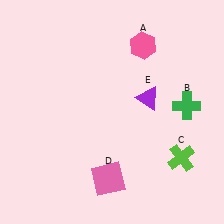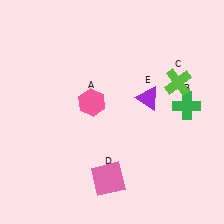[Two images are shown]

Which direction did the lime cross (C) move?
The lime cross (C) moved up.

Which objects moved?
The objects that moved are: the pink hexagon (A), the lime cross (C).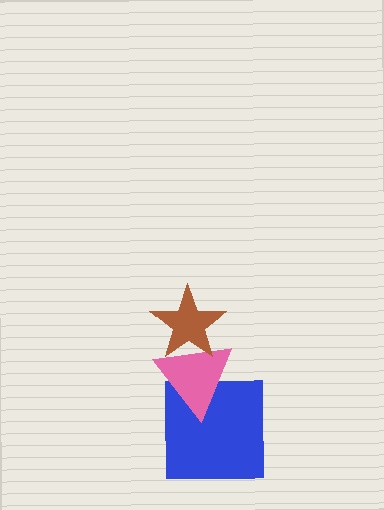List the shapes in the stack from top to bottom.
From top to bottom: the brown star, the pink triangle, the blue square.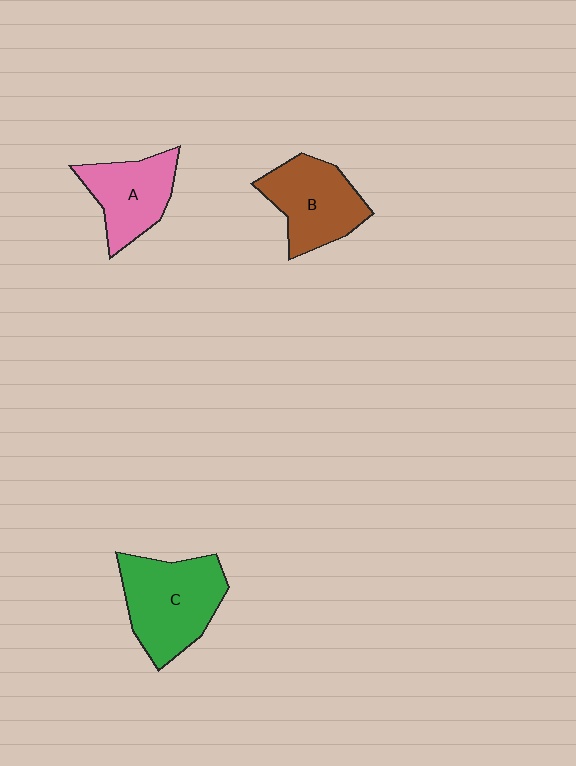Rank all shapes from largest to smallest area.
From largest to smallest: C (green), B (brown), A (pink).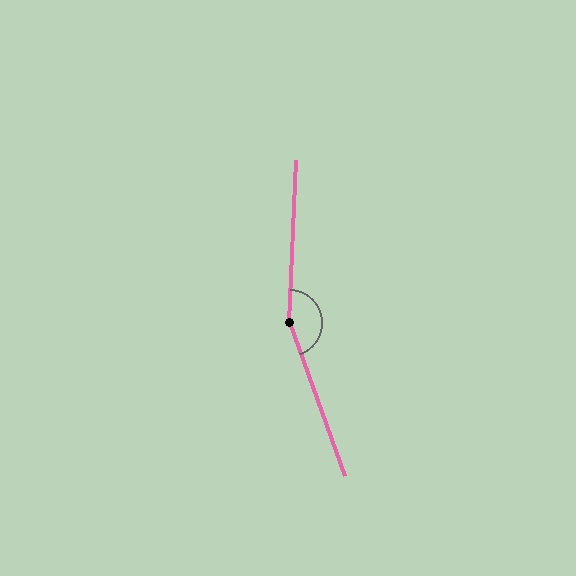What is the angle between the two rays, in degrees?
Approximately 158 degrees.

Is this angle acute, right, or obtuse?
It is obtuse.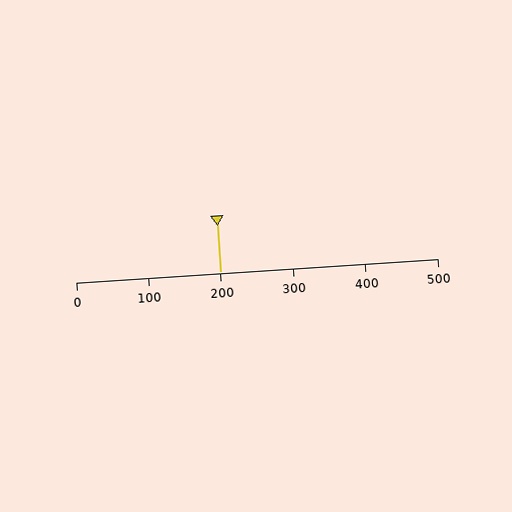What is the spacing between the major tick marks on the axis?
The major ticks are spaced 100 apart.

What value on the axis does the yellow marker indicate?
The marker indicates approximately 200.